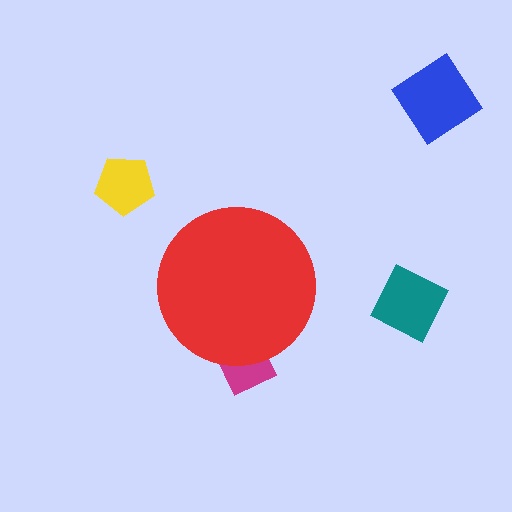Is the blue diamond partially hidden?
No, the blue diamond is fully visible.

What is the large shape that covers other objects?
A red circle.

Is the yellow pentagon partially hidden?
No, the yellow pentagon is fully visible.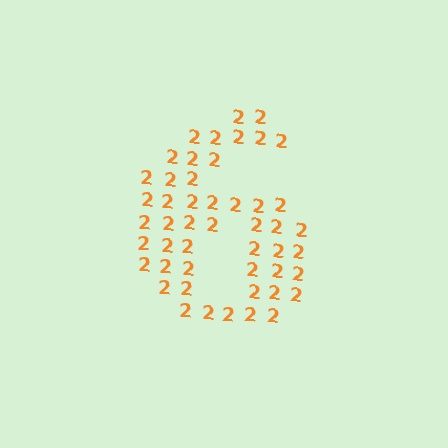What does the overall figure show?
The overall figure shows the digit 6.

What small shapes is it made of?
It is made of small digit 2's.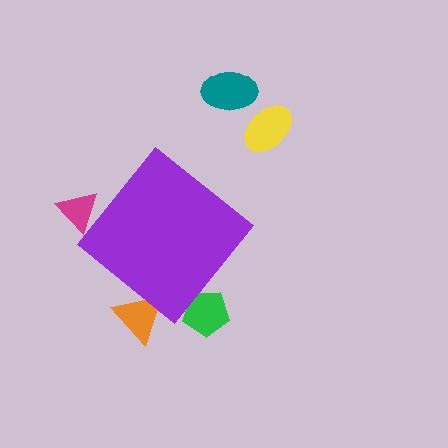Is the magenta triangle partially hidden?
Yes, the magenta triangle is partially hidden behind the purple diamond.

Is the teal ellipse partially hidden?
No, the teal ellipse is fully visible.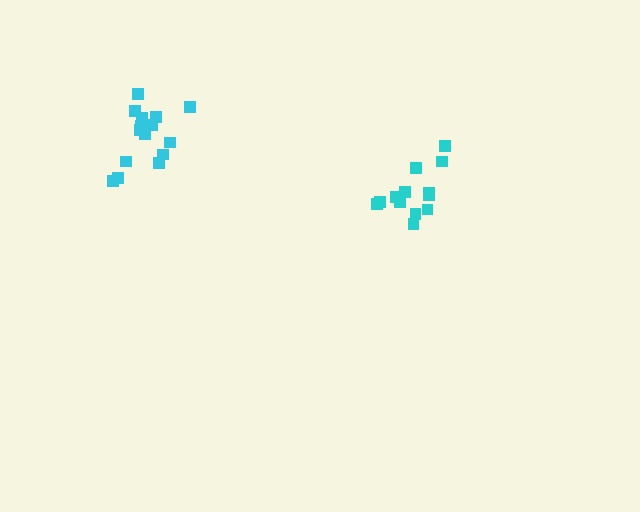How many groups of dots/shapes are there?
There are 2 groups.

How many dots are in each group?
Group 1: 15 dots, Group 2: 13 dots (28 total).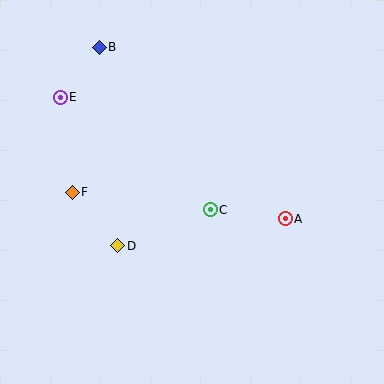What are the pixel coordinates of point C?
Point C is at (210, 210).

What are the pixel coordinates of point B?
Point B is at (99, 47).